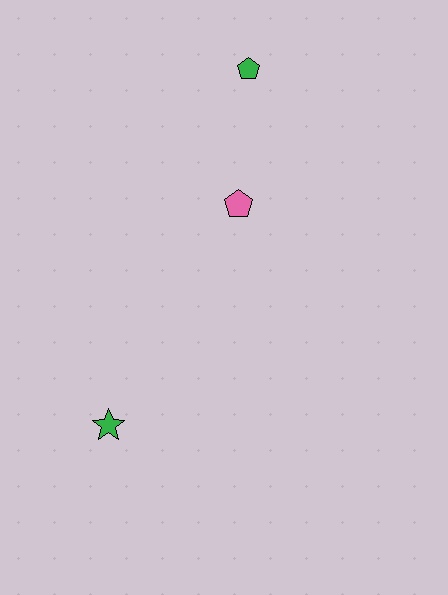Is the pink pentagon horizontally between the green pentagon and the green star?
Yes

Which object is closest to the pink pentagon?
The green pentagon is closest to the pink pentagon.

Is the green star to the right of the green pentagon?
No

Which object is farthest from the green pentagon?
The green star is farthest from the green pentagon.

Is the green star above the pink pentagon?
No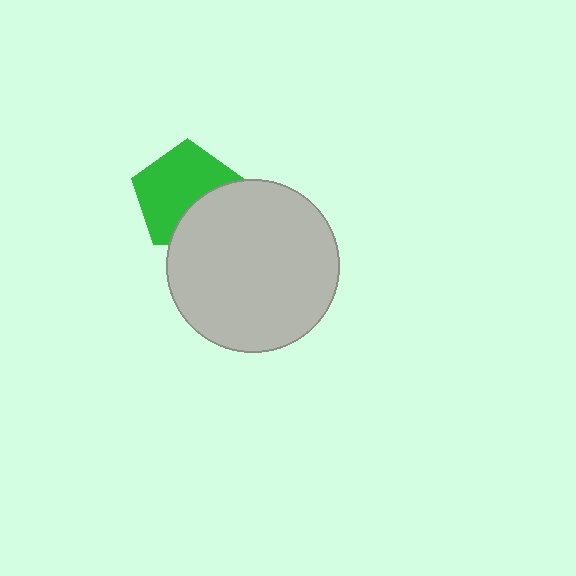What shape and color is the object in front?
The object in front is a light gray circle.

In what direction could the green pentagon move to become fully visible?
The green pentagon could move toward the upper-left. That would shift it out from behind the light gray circle entirely.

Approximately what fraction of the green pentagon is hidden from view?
Roughly 34% of the green pentagon is hidden behind the light gray circle.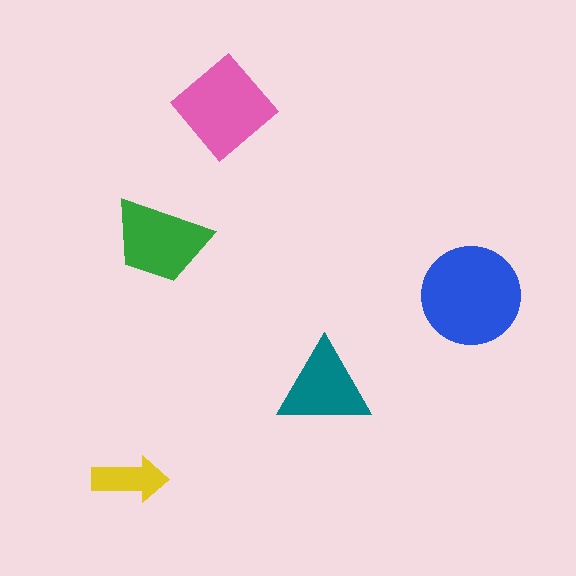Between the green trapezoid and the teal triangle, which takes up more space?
The green trapezoid.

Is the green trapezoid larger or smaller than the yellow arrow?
Larger.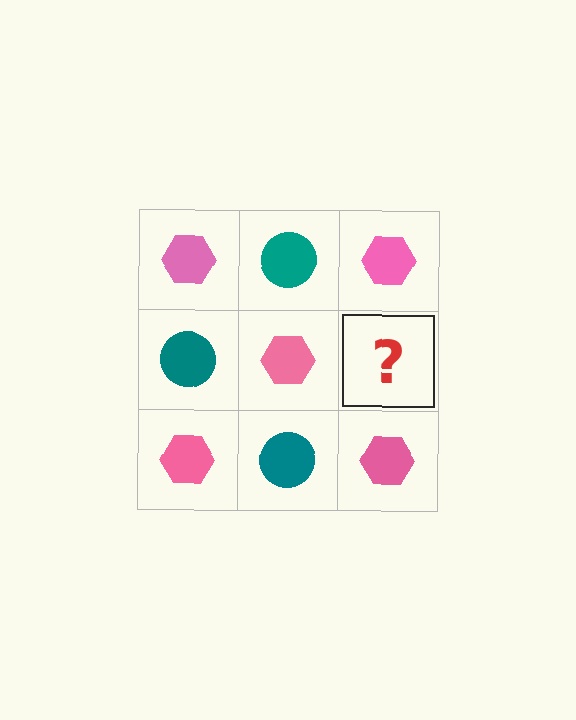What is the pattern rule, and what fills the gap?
The rule is that it alternates pink hexagon and teal circle in a checkerboard pattern. The gap should be filled with a teal circle.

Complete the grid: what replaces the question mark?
The question mark should be replaced with a teal circle.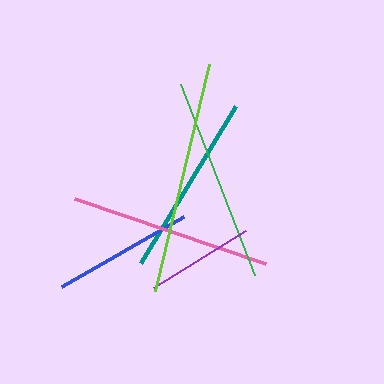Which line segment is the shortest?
The purple line is the shortest at approximately 108 pixels.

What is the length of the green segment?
The green segment is approximately 205 pixels long.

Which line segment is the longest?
The lime line is the longest at approximately 234 pixels.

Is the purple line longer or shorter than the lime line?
The lime line is longer than the purple line.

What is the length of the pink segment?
The pink segment is approximately 201 pixels long.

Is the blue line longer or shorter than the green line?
The green line is longer than the blue line.